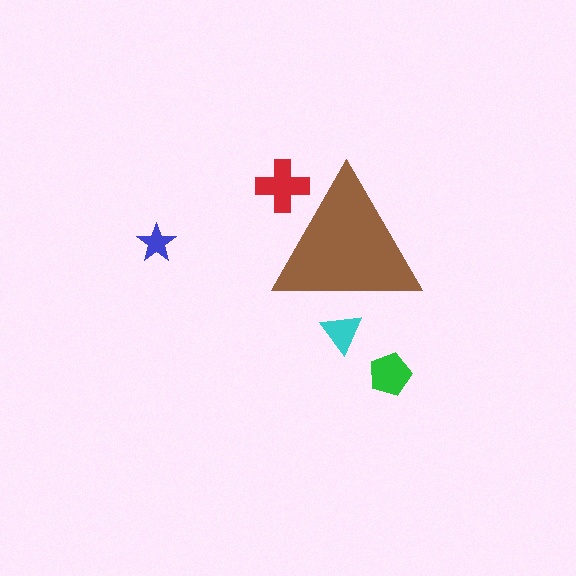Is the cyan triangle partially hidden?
Yes, the cyan triangle is partially hidden behind the brown triangle.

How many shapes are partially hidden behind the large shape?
2 shapes are partially hidden.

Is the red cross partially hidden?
Yes, the red cross is partially hidden behind the brown triangle.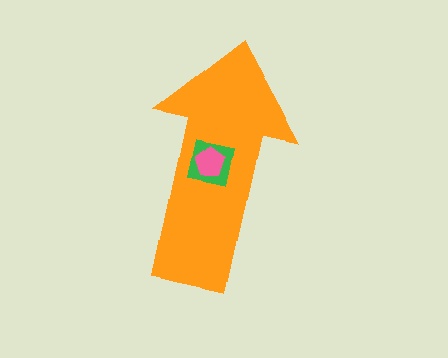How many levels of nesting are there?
3.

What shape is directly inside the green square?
The pink pentagon.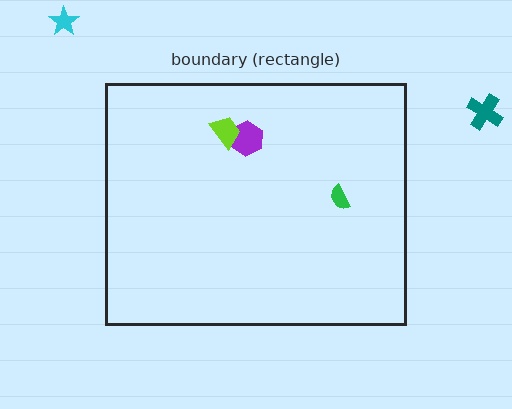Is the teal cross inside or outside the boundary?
Outside.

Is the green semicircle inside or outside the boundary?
Inside.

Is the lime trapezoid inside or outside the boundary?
Inside.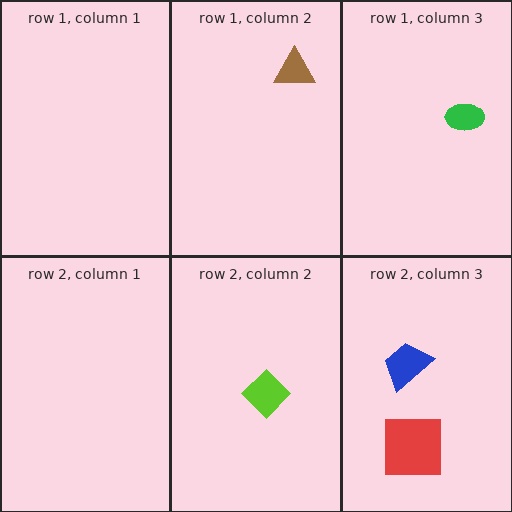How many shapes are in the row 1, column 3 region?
1.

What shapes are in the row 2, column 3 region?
The red square, the blue trapezoid.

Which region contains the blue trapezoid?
The row 2, column 3 region.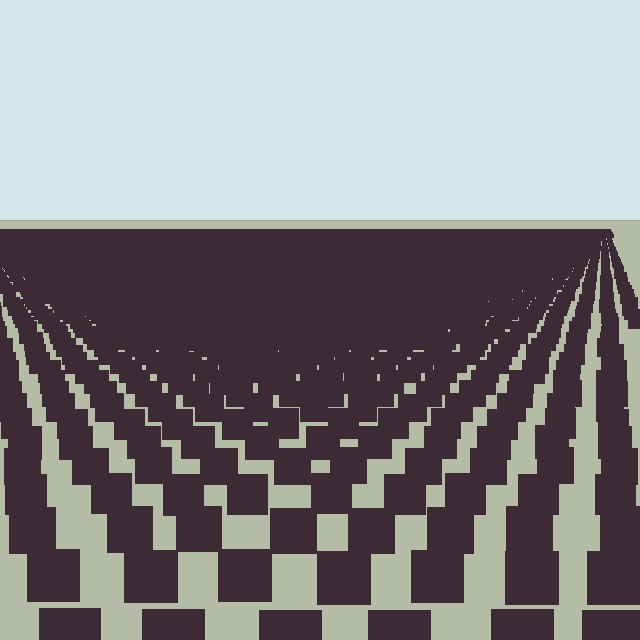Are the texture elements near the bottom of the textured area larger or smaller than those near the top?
Larger. Near the bottom, elements are closer to the viewer and appear at a bigger on-screen size.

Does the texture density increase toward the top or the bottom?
Density increases toward the top.